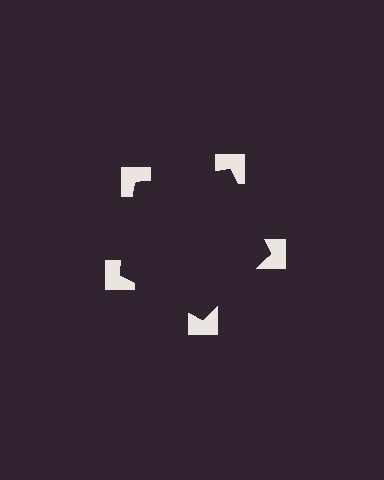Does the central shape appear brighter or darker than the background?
It typically appears slightly darker than the background, even though no actual brightness change is drawn.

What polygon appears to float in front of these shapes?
An illusory pentagon — its edges are inferred from the aligned wedge cuts in the notched squares, not physically drawn.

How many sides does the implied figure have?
5 sides.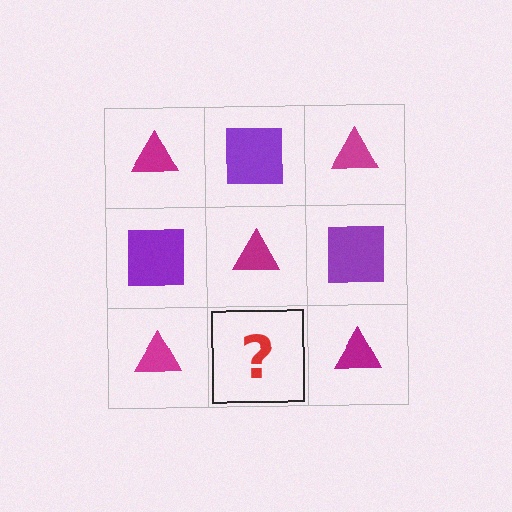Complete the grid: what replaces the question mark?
The question mark should be replaced with a purple square.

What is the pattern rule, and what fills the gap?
The rule is that it alternates magenta triangle and purple square in a checkerboard pattern. The gap should be filled with a purple square.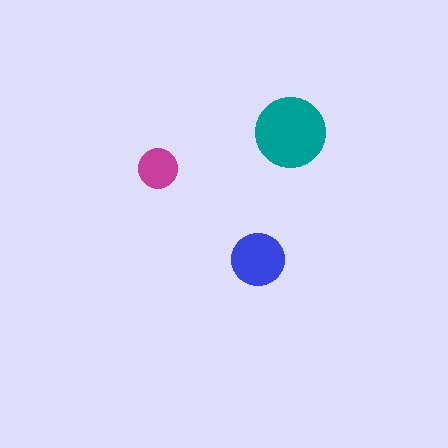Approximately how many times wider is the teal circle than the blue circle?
About 1.5 times wider.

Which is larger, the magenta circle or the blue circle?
The blue one.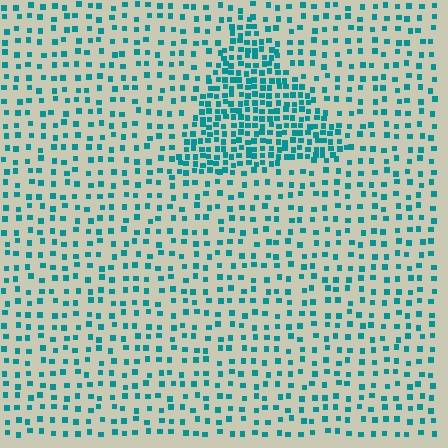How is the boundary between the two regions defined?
The boundary is defined by a change in element density (approximately 2.4x ratio). All elements are the same color, size, and shape.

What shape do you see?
I see a triangle.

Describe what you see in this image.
The image contains small teal elements arranged at two different densities. A triangle-shaped region is visible where the elements are more densely packed than the surrounding area.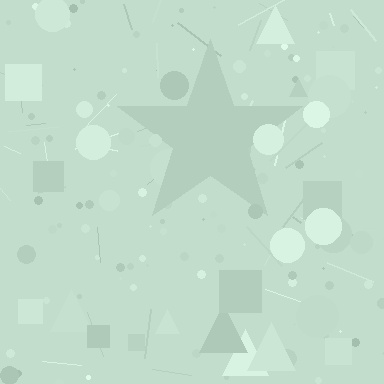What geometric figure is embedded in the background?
A star is embedded in the background.